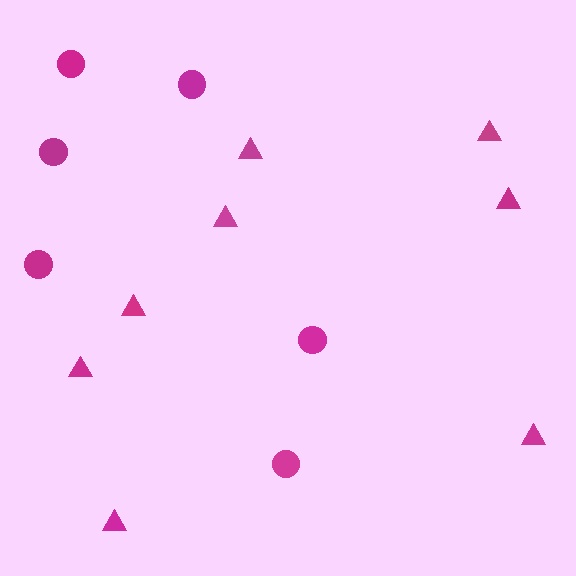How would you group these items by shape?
There are 2 groups: one group of circles (6) and one group of triangles (8).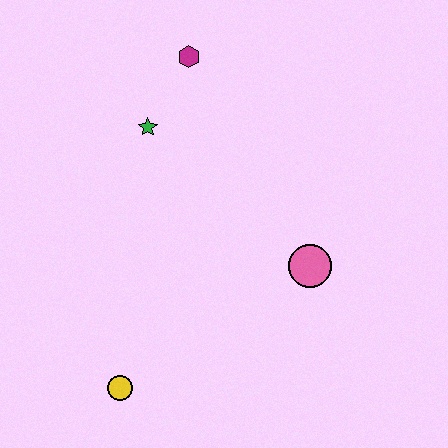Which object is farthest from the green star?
The yellow circle is farthest from the green star.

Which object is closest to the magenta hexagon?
The green star is closest to the magenta hexagon.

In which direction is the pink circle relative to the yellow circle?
The pink circle is to the right of the yellow circle.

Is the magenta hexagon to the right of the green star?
Yes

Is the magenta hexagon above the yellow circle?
Yes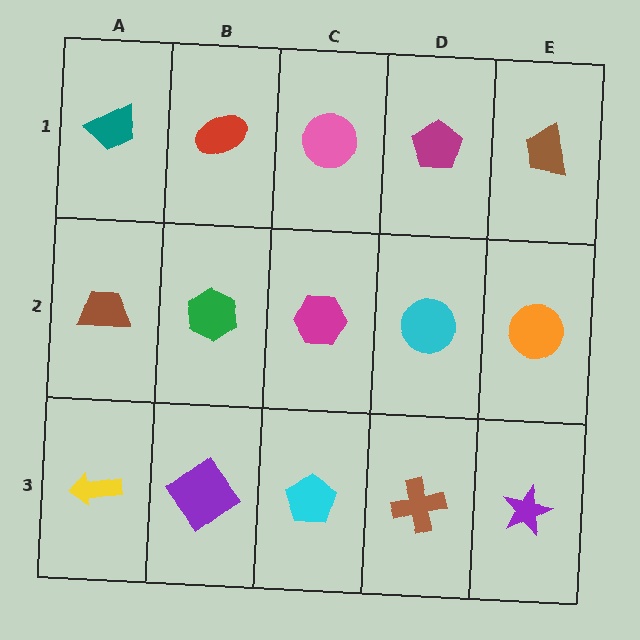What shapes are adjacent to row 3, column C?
A magenta hexagon (row 2, column C), a purple diamond (row 3, column B), a brown cross (row 3, column D).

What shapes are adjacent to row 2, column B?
A red ellipse (row 1, column B), a purple diamond (row 3, column B), a brown trapezoid (row 2, column A), a magenta hexagon (row 2, column C).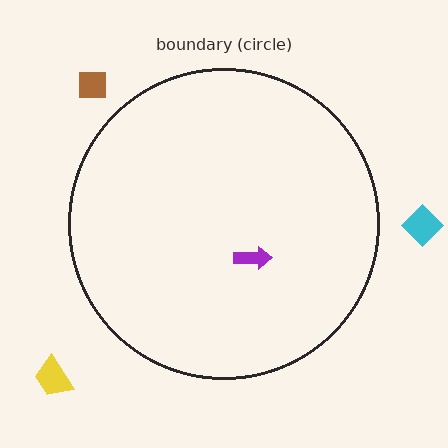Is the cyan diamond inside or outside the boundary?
Outside.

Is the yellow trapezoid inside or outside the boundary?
Outside.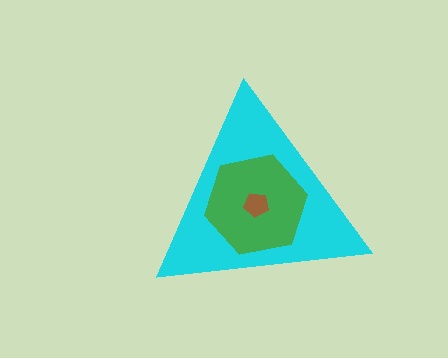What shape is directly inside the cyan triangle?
The green hexagon.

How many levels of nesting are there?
3.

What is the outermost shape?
The cyan triangle.